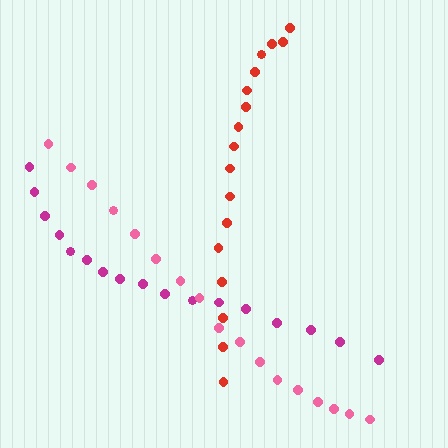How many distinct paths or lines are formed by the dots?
There are 3 distinct paths.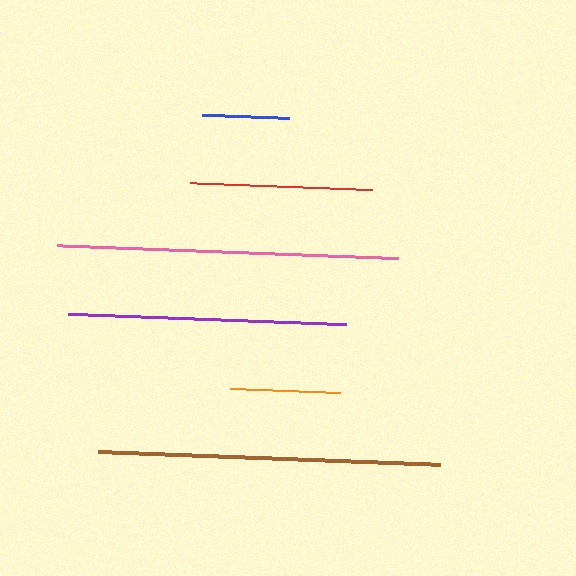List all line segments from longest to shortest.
From longest to shortest: brown, pink, purple, red, orange, blue.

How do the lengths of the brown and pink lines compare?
The brown and pink lines are approximately the same length.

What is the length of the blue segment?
The blue segment is approximately 87 pixels long.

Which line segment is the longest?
The brown line is the longest at approximately 343 pixels.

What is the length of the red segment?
The red segment is approximately 182 pixels long.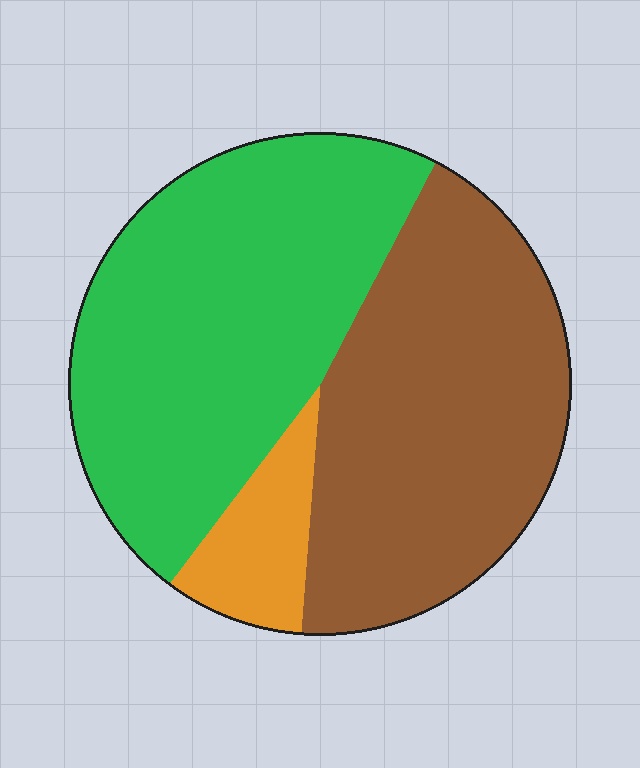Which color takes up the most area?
Green, at roughly 45%.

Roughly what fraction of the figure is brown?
Brown covers 43% of the figure.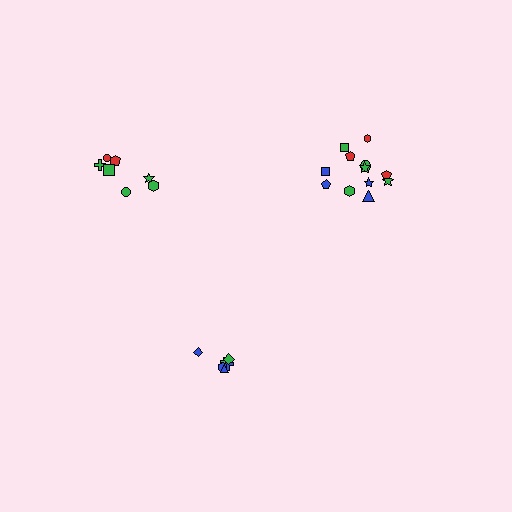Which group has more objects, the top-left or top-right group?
The top-right group.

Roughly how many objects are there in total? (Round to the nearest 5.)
Roughly 25 objects in total.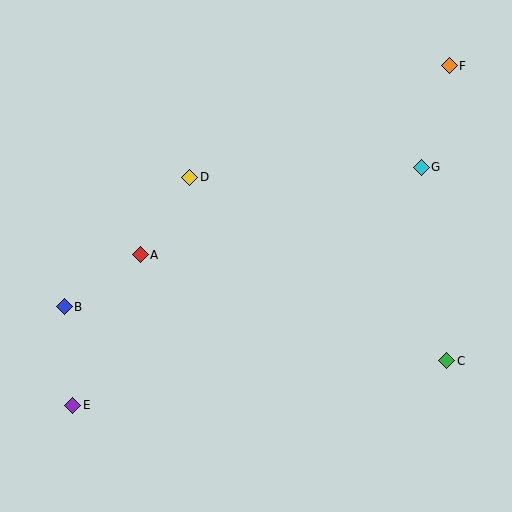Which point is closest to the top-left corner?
Point D is closest to the top-left corner.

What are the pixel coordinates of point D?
Point D is at (190, 177).